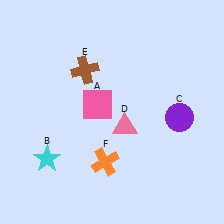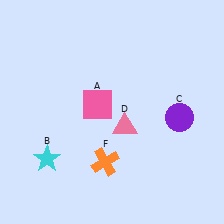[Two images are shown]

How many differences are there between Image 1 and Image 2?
There is 1 difference between the two images.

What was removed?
The brown cross (E) was removed in Image 2.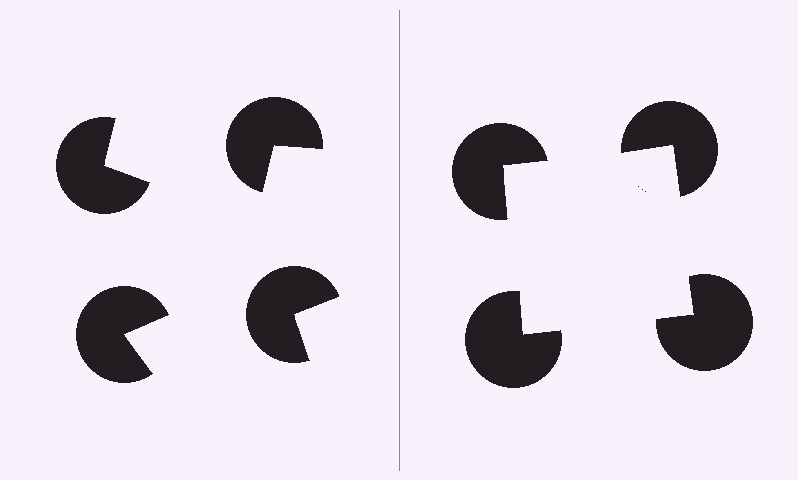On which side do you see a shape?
An illusory square appears on the right side. On the left side the wedge cuts are rotated, so no coherent shape forms.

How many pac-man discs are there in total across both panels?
8 — 4 on each side.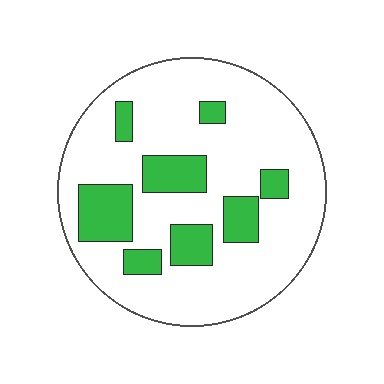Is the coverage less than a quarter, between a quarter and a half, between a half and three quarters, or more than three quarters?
Less than a quarter.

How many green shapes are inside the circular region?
8.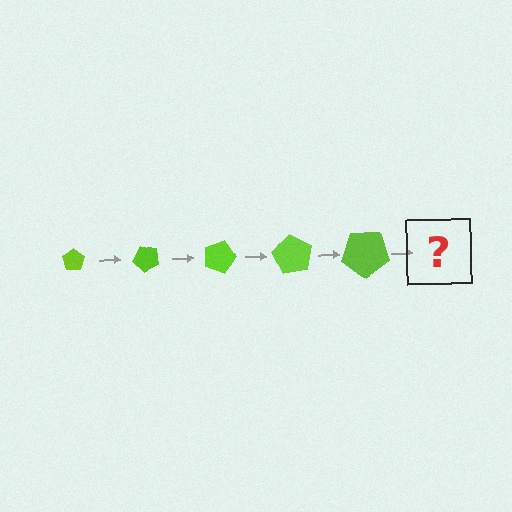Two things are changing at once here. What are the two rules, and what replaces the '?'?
The two rules are that the pentagon grows larger each step and it rotates 45 degrees each step. The '?' should be a pentagon, larger than the previous one and rotated 225 degrees from the start.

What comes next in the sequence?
The next element should be a pentagon, larger than the previous one and rotated 225 degrees from the start.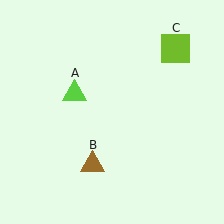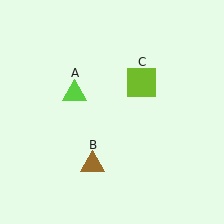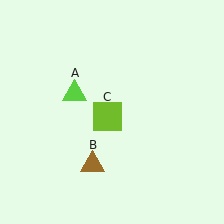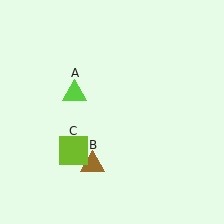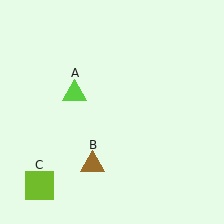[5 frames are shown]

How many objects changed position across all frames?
1 object changed position: lime square (object C).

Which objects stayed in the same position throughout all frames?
Lime triangle (object A) and brown triangle (object B) remained stationary.